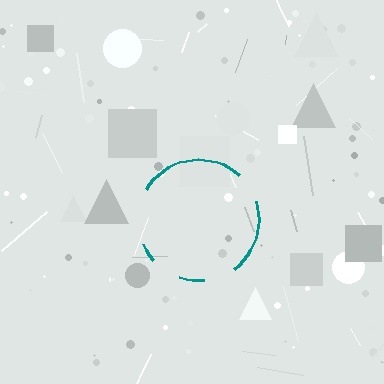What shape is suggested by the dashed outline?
The dashed outline suggests a circle.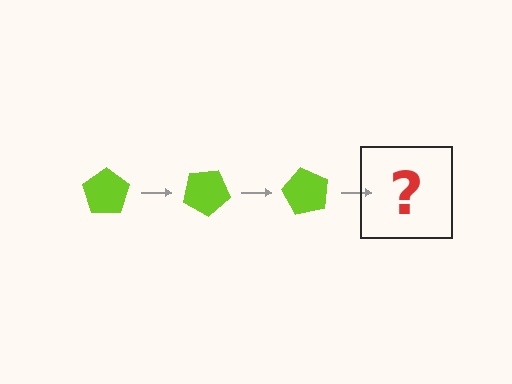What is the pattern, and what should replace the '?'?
The pattern is that the pentagon rotates 30 degrees each step. The '?' should be a lime pentagon rotated 90 degrees.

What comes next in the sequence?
The next element should be a lime pentagon rotated 90 degrees.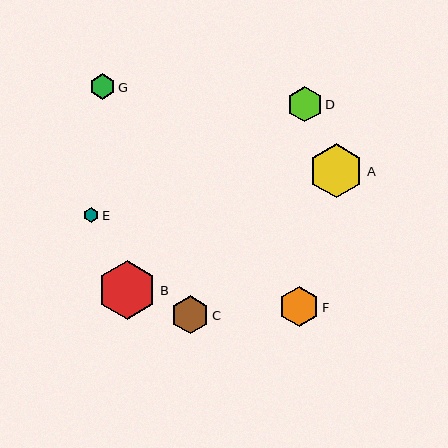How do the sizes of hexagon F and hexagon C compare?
Hexagon F and hexagon C are approximately the same size.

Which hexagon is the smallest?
Hexagon E is the smallest with a size of approximately 15 pixels.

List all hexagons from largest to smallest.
From largest to smallest: B, A, F, C, D, G, E.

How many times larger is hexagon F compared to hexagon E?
Hexagon F is approximately 2.6 times the size of hexagon E.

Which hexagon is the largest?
Hexagon B is the largest with a size of approximately 60 pixels.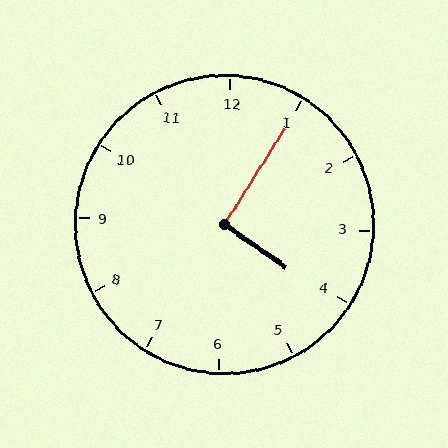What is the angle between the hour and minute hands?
Approximately 92 degrees.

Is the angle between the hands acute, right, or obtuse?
It is right.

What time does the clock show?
4:05.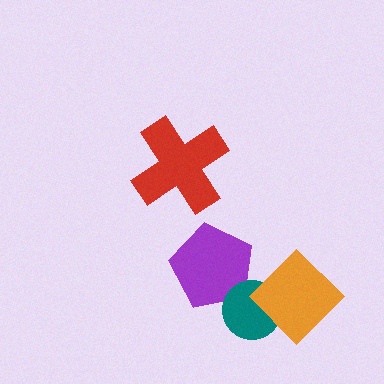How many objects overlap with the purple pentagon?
1 object overlaps with the purple pentagon.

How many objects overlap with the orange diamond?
1 object overlaps with the orange diamond.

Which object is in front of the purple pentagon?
The teal circle is in front of the purple pentagon.